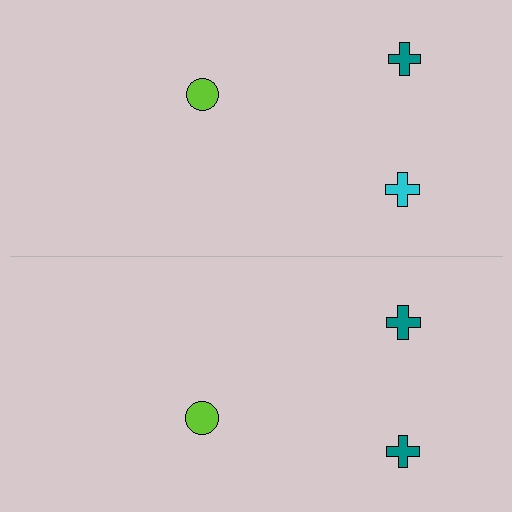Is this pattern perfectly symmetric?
No, the pattern is not perfectly symmetric. The teal cross on the bottom side breaks the symmetry — its mirror counterpart is cyan.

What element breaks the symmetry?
The teal cross on the bottom side breaks the symmetry — its mirror counterpart is cyan.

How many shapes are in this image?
There are 6 shapes in this image.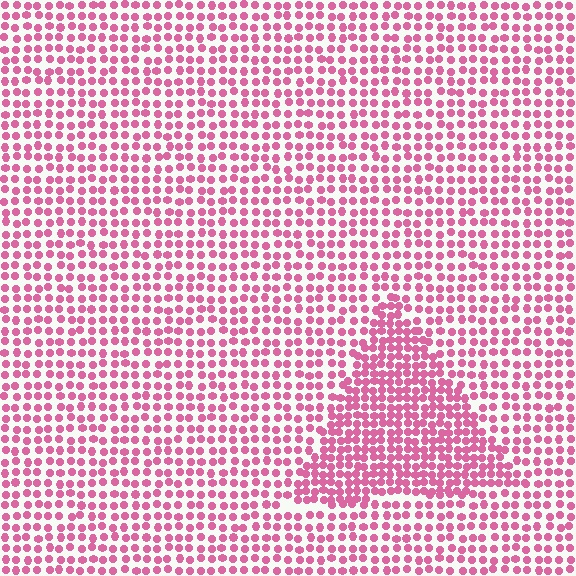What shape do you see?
I see a triangle.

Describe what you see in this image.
The image contains small pink elements arranged at two different densities. A triangle-shaped region is visible where the elements are more densely packed than the surrounding area.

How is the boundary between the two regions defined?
The boundary is defined by a change in element density (approximately 1.7x ratio). All elements are the same color, size, and shape.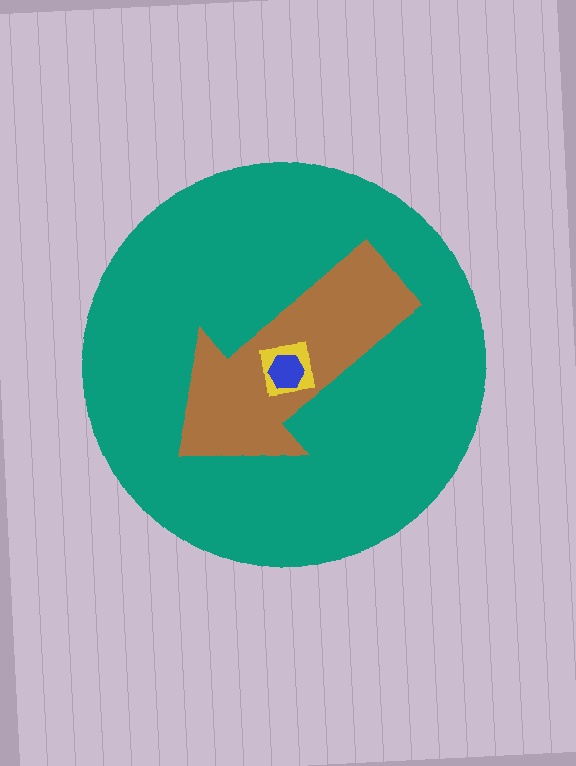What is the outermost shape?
The teal circle.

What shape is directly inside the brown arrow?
The yellow square.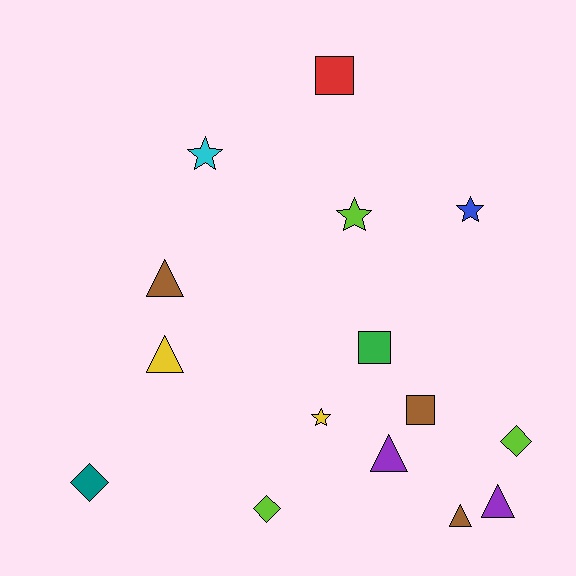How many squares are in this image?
There are 3 squares.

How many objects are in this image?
There are 15 objects.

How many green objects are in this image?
There is 1 green object.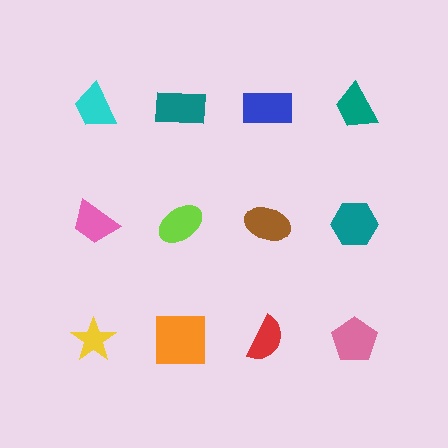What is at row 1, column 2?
A teal rectangle.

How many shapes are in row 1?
4 shapes.